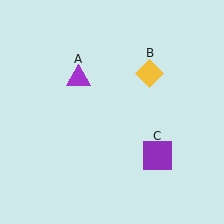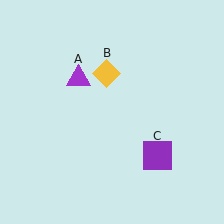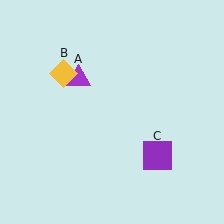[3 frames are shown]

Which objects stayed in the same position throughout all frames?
Purple triangle (object A) and purple square (object C) remained stationary.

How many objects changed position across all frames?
1 object changed position: yellow diamond (object B).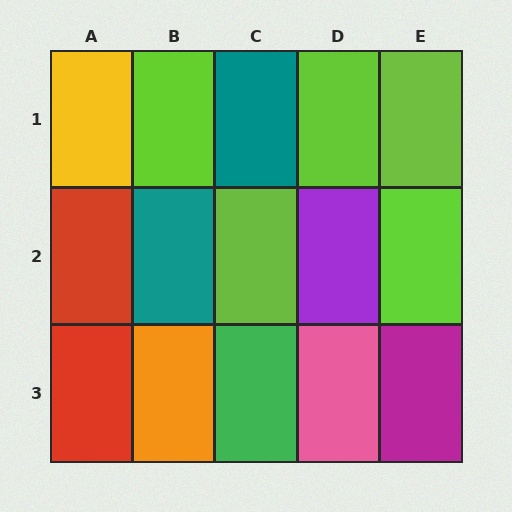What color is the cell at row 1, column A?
Yellow.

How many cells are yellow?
1 cell is yellow.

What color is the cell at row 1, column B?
Lime.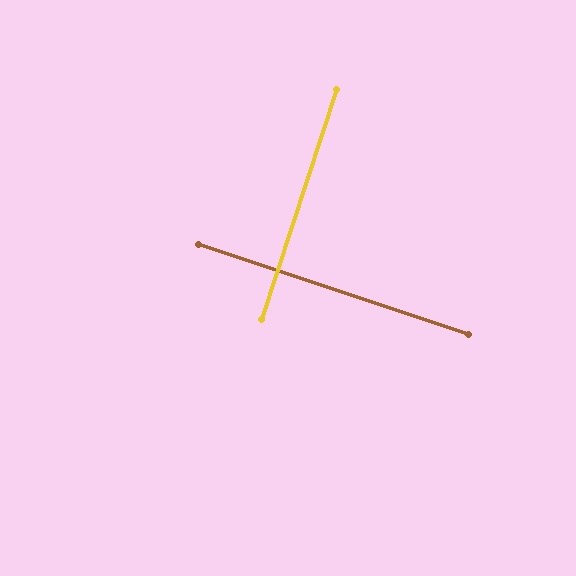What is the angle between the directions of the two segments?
Approximately 90 degrees.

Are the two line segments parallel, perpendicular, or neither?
Perpendicular — they meet at approximately 90°.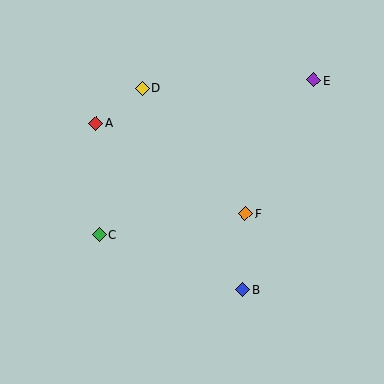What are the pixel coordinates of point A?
Point A is at (96, 123).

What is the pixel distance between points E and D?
The distance between E and D is 172 pixels.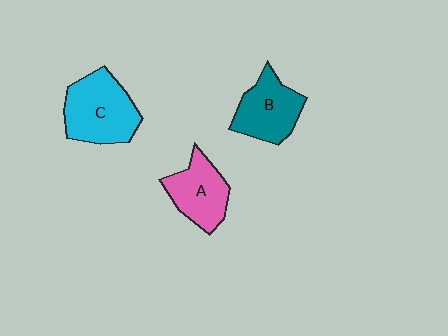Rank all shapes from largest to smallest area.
From largest to smallest: C (cyan), B (teal), A (pink).